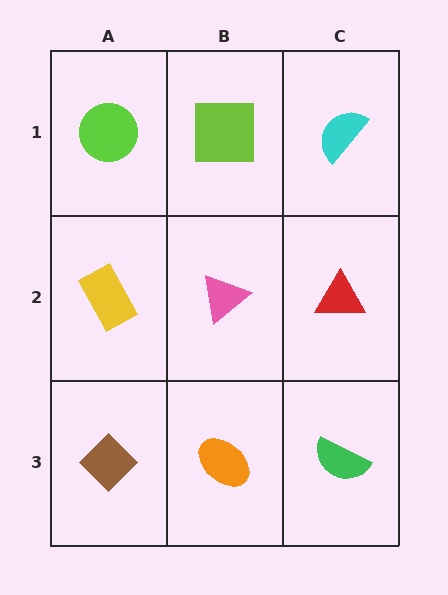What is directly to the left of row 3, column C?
An orange ellipse.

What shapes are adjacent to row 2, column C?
A cyan semicircle (row 1, column C), a green semicircle (row 3, column C), a pink triangle (row 2, column B).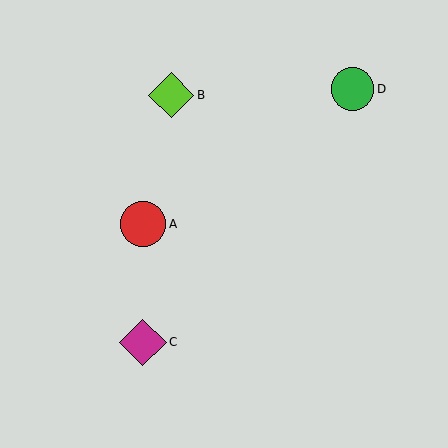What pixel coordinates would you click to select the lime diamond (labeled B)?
Click at (171, 95) to select the lime diamond B.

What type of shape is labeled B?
Shape B is a lime diamond.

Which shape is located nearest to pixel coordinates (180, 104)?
The lime diamond (labeled B) at (171, 95) is nearest to that location.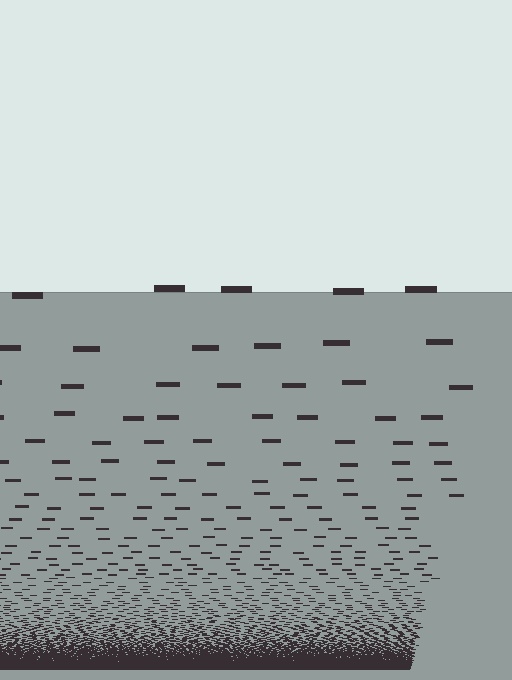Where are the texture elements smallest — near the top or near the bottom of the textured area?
Near the bottom.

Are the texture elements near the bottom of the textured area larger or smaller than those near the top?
Smaller. The gradient is inverted — elements near the bottom are smaller and denser.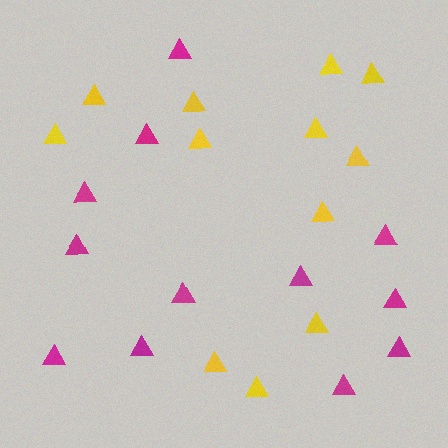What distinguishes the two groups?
There are 2 groups: one group of magenta triangles (12) and one group of yellow triangles (12).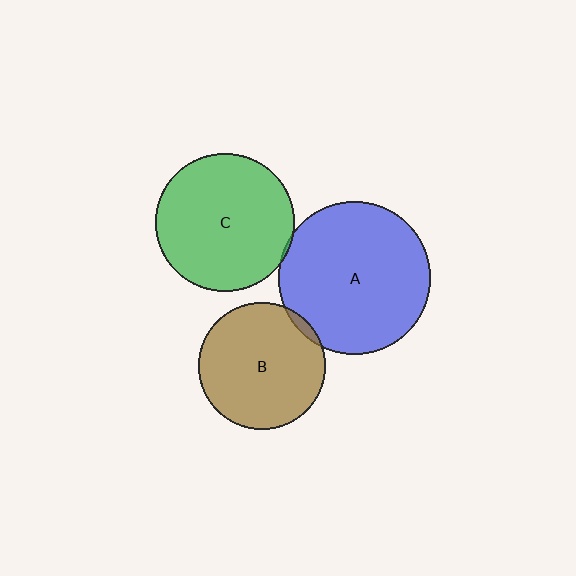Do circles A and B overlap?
Yes.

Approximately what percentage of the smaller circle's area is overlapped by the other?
Approximately 5%.